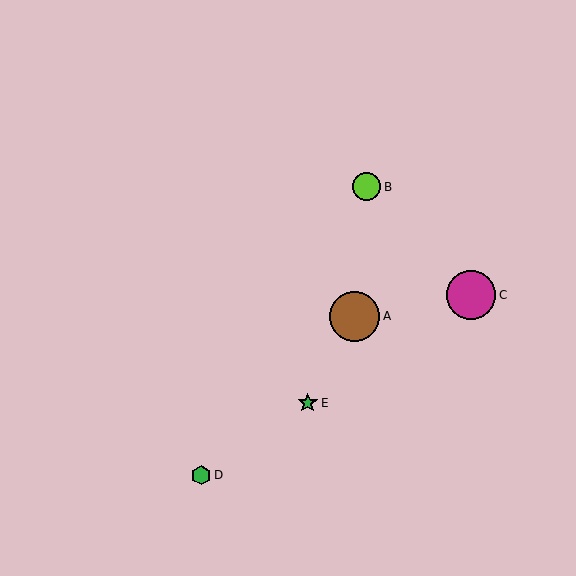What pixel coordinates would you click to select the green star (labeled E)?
Click at (308, 403) to select the green star E.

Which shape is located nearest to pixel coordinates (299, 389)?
The green star (labeled E) at (308, 403) is nearest to that location.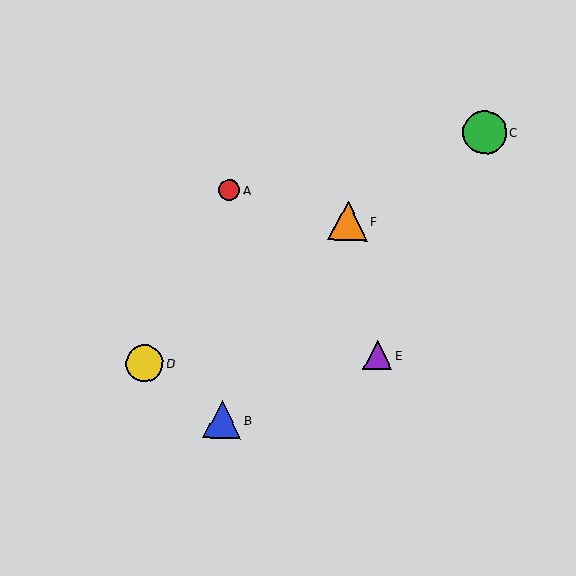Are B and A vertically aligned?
Yes, both are at x≈222.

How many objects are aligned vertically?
2 objects (A, B) are aligned vertically.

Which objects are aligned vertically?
Objects A, B are aligned vertically.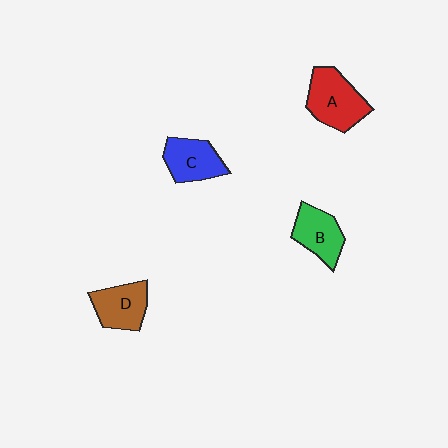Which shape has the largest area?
Shape A (red).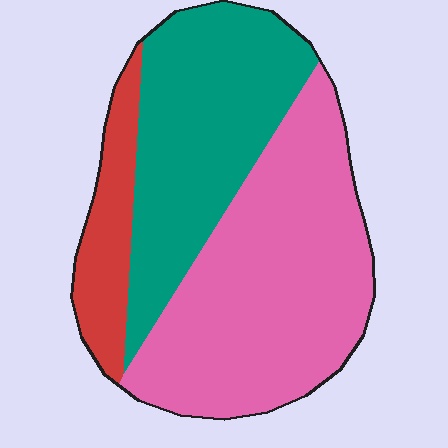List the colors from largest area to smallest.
From largest to smallest: pink, teal, red.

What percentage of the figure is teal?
Teal covers roughly 35% of the figure.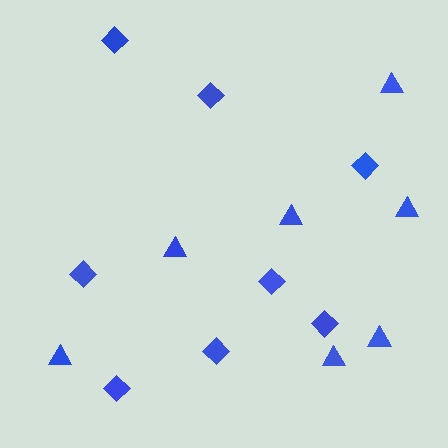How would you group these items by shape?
There are 2 groups: one group of triangles (7) and one group of diamonds (8).